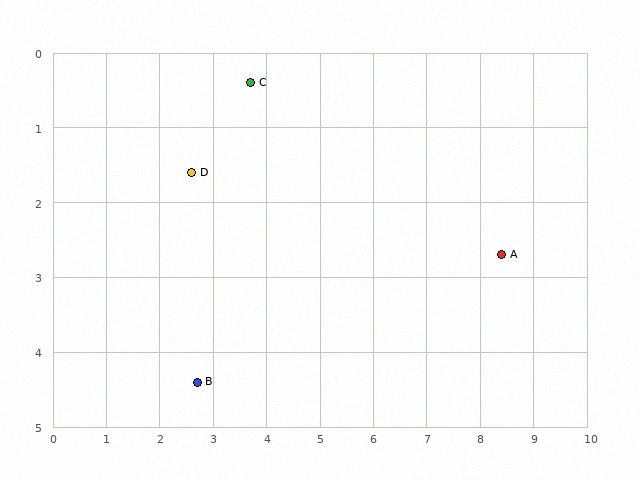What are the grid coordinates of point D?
Point D is at approximately (2.6, 1.6).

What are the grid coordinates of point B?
Point B is at approximately (2.7, 4.4).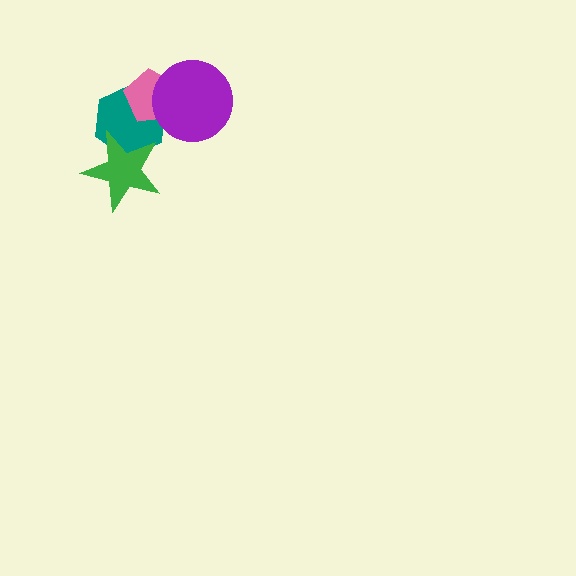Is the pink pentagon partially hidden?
Yes, it is partially covered by another shape.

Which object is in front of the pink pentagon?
The purple circle is in front of the pink pentagon.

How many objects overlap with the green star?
1 object overlaps with the green star.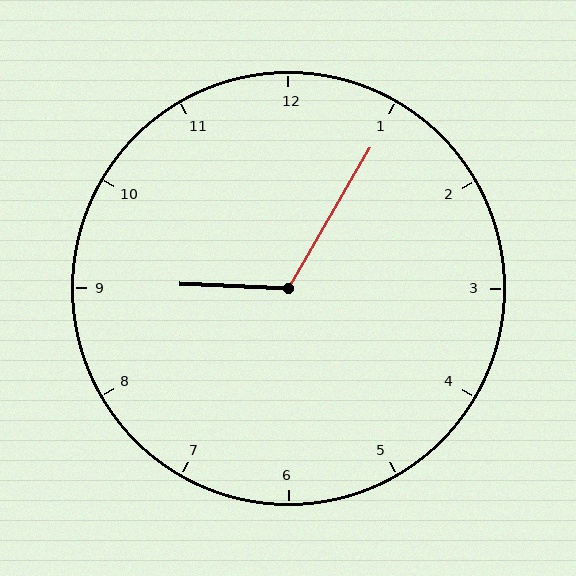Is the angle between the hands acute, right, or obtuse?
It is obtuse.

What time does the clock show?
9:05.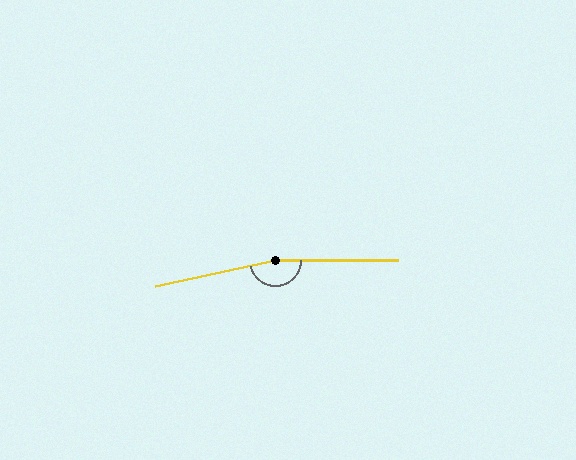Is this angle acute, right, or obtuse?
It is obtuse.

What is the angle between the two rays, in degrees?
Approximately 168 degrees.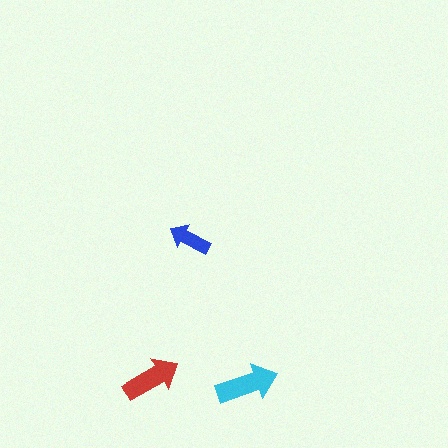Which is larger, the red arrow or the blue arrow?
The red one.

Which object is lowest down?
The cyan arrow is bottommost.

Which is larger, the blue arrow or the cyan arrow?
The cyan one.